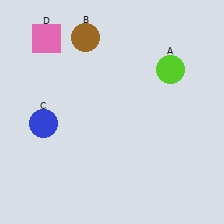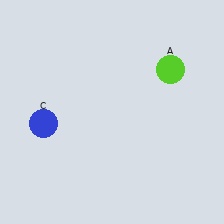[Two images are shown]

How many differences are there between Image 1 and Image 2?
There are 2 differences between the two images.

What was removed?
The brown circle (B), the pink square (D) were removed in Image 2.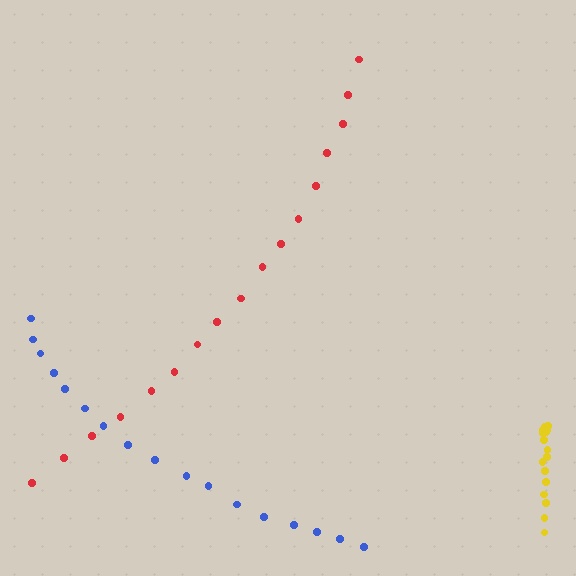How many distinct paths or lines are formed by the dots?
There are 3 distinct paths.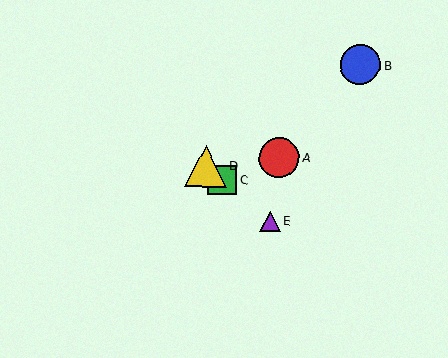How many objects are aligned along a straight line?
3 objects (C, D, E) are aligned along a straight line.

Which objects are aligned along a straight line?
Objects C, D, E are aligned along a straight line.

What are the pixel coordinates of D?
Object D is at (206, 166).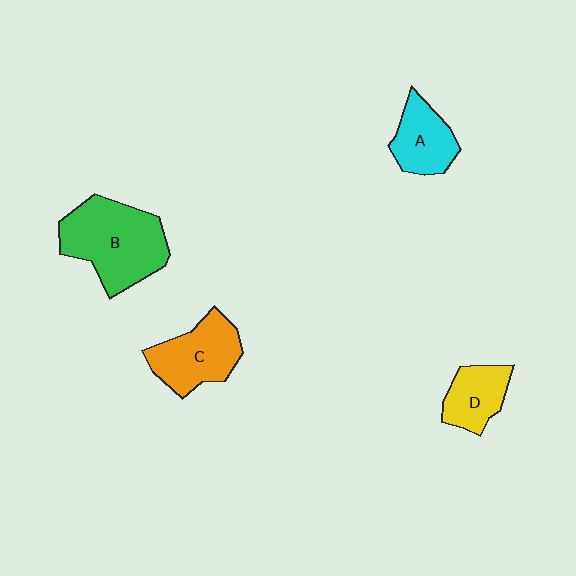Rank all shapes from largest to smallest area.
From largest to smallest: B (green), C (orange), A (cyan), D (yellow).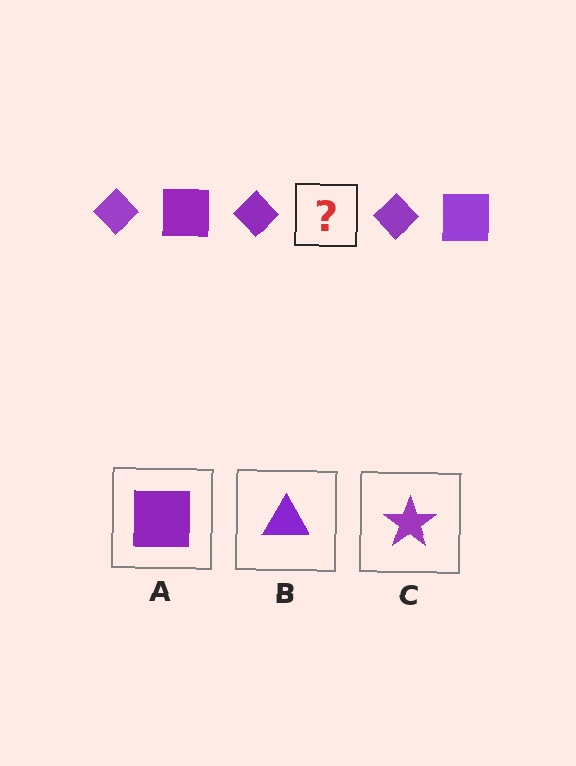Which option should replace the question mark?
Option A.